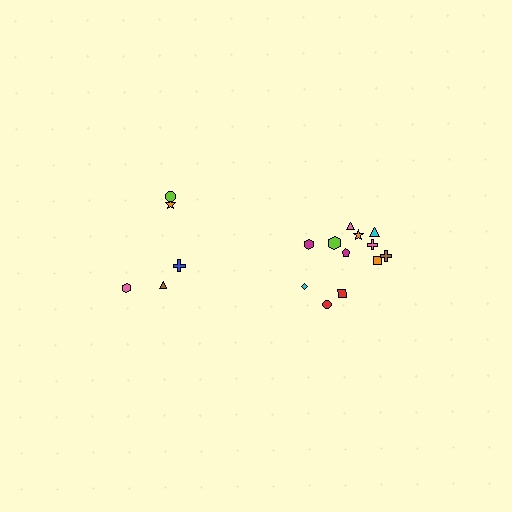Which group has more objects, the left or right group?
The right group.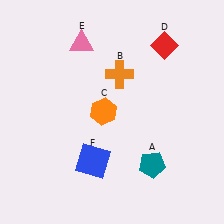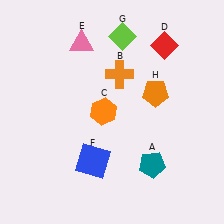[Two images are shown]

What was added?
A lime diamond (G), an orange pentagon (H) were added in Image 2.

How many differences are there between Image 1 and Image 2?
There are 2 differences between the two images.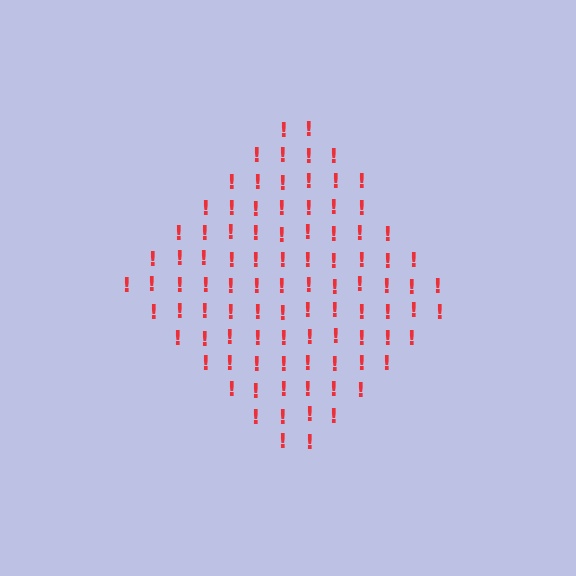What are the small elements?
The small elements are exclamation marks.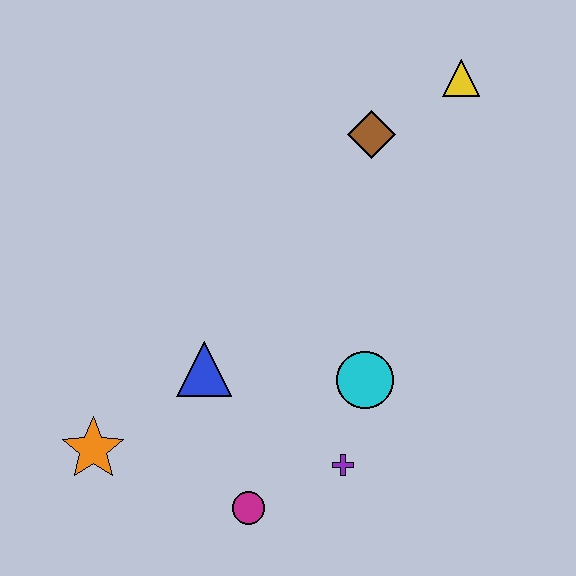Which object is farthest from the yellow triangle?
The orange star is farthest from the yellow triangle.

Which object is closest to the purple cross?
The cyan circle is closest to the purple cross.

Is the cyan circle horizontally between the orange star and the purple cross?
No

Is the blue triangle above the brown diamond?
No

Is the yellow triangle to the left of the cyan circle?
No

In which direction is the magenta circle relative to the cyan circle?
The magenta circle is below the cyan circle.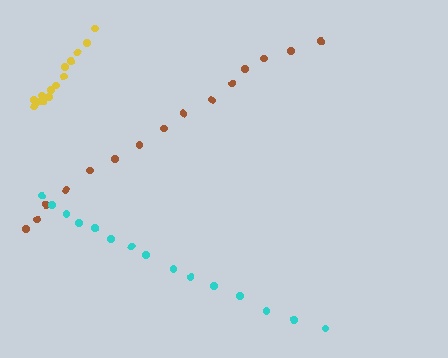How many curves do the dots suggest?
There are 3 distinct paths.